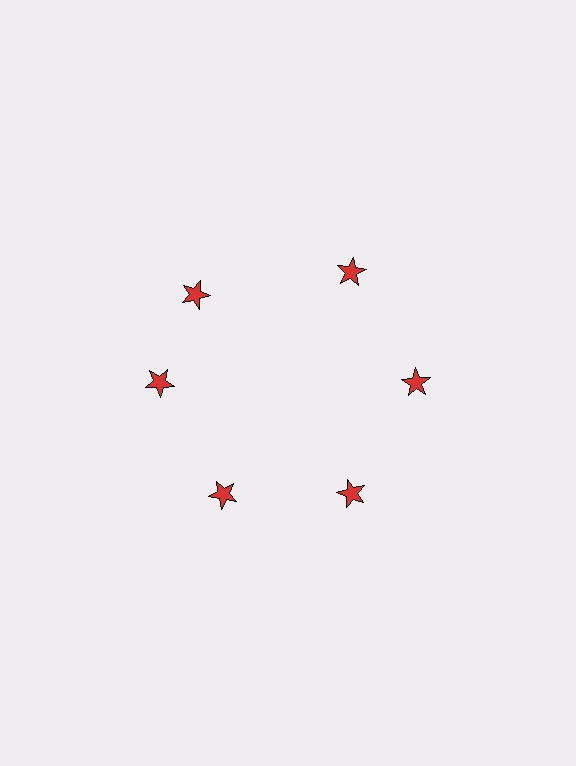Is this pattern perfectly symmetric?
No. The 6 red stars are arranged in a ring, but one element near the 11 o'clock position is rotated out of alignment along the ring, breaking the 6-fold rotational symmetry.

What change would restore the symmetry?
The symmetry would be restored by rotating it back into even spacing with its neighbors so that all 6 stars sit at equal angles and equal distance from the center.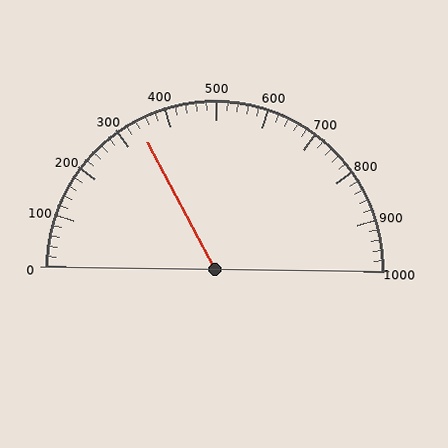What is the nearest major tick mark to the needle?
The nearest major tick mark is 300.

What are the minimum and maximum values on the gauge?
The gauge ranges from 0 to 1000.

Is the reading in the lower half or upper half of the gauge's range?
The reading is in the lower half of the range (0 to 1000).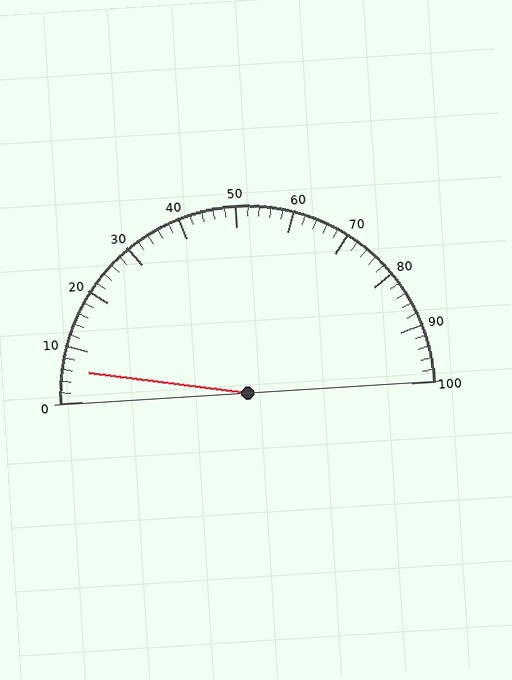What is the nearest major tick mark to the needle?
The nearest major tick mark is 10.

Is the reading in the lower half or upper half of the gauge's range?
The reading is in the lower half of the range (0 to 100).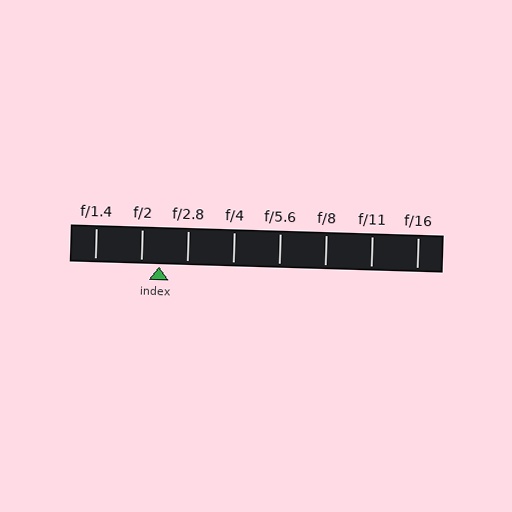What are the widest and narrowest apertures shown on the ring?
The widest aperture shown is f/1.4 and the narrowest is f/16.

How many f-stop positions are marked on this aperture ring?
There are 8 f-stop positions marked.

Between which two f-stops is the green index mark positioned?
The index mark is between f/2 and f/2.8.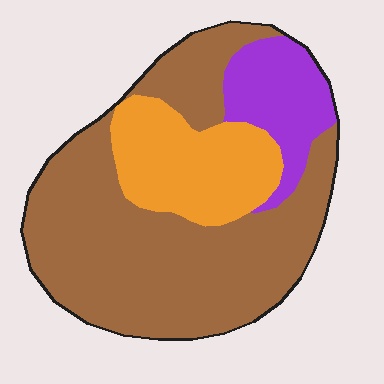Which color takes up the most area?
Brown, at roughly 65%.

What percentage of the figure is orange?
Orange takes up about one fifth (1/5) of the figure.